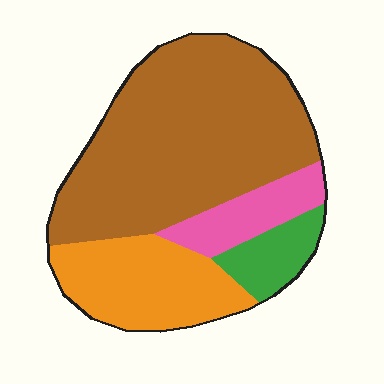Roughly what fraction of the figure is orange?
Orange takes up about one quarter (1/4) of the figure.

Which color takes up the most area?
Brown, at roughly 60%.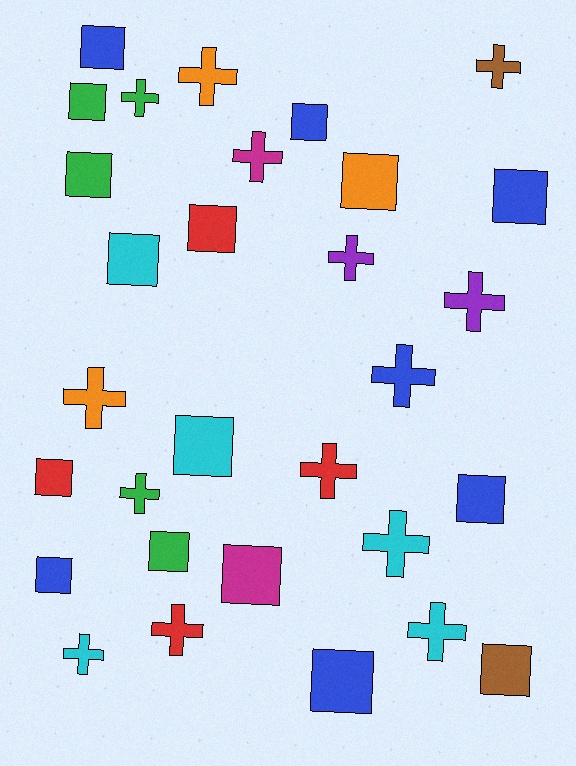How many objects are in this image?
There are 30 objects.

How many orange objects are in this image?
There are 3 orange objects.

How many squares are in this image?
There are 16 squares.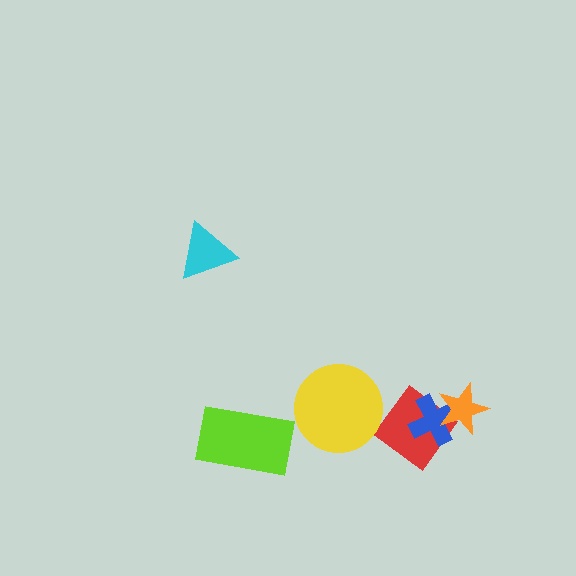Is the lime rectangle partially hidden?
No, no other shape covers it.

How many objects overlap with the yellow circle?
0 objects overlap with the yellow circle.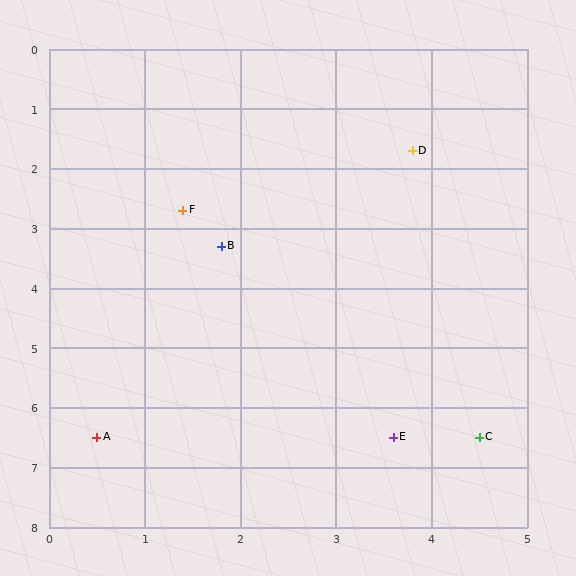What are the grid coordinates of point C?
Point C is at approximately (4.5, 6.5).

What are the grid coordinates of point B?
Point B is at approximately (1.8, 3.3).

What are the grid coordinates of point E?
Point E is at approximately (3.6, 6.5).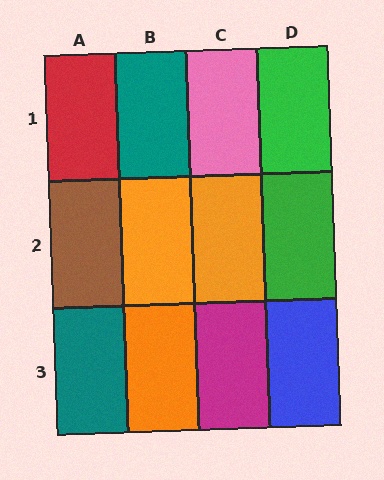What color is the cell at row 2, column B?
Orange.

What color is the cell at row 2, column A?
Brown.